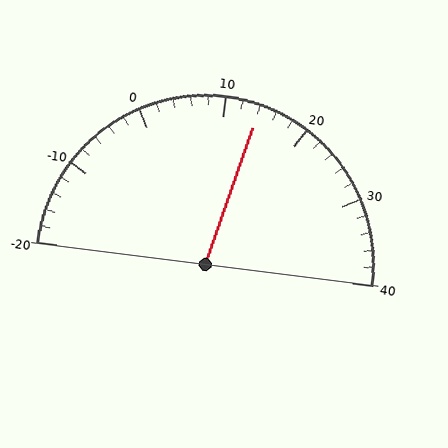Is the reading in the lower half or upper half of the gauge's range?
The reading is in the upper half of the range (-20 to 40).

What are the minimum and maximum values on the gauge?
The gauge ranges from -20 to 40.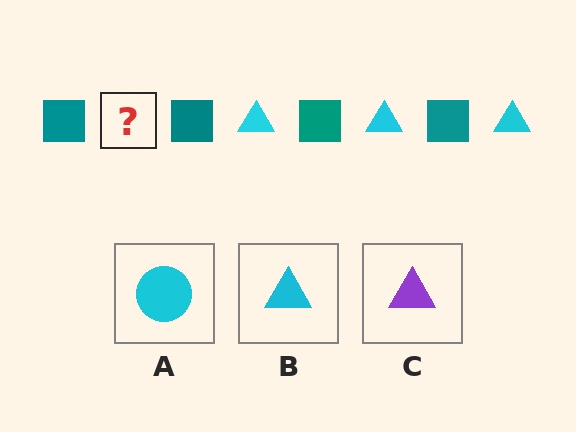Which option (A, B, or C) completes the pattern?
B.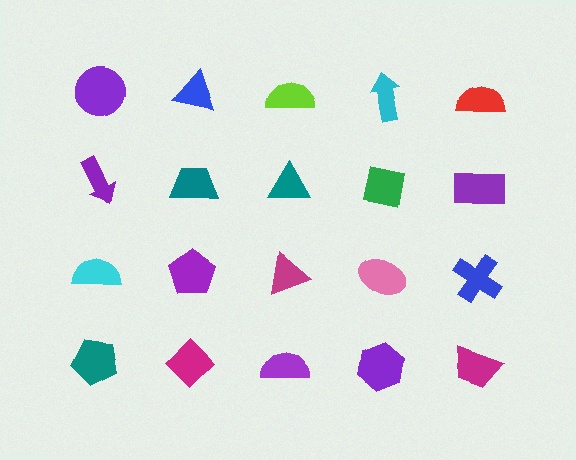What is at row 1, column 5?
A red semicircle.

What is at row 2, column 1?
A purple arrow.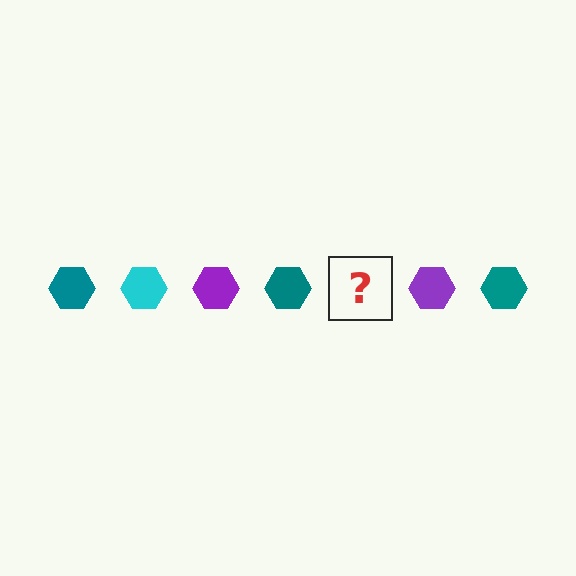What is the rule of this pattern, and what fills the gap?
The rule is that the pattern cycles through teal, cyan, purple hexagons. The gap should be filled with a cyan hexagon.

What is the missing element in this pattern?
The missing element is a cyan hexagon.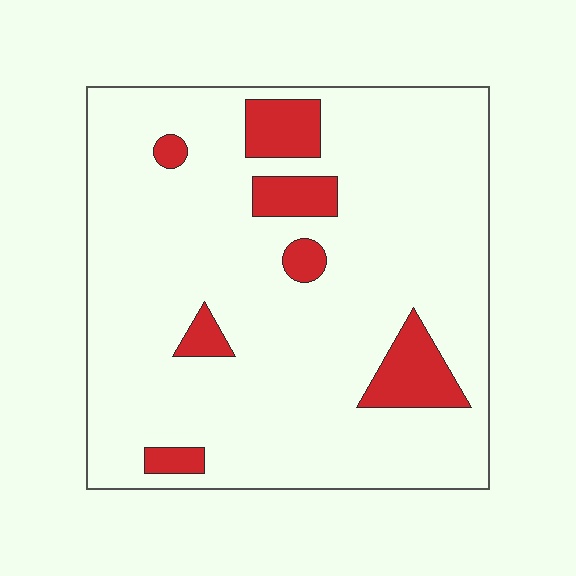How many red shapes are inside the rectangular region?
7.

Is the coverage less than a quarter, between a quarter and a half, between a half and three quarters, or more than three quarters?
Less than a quarter.